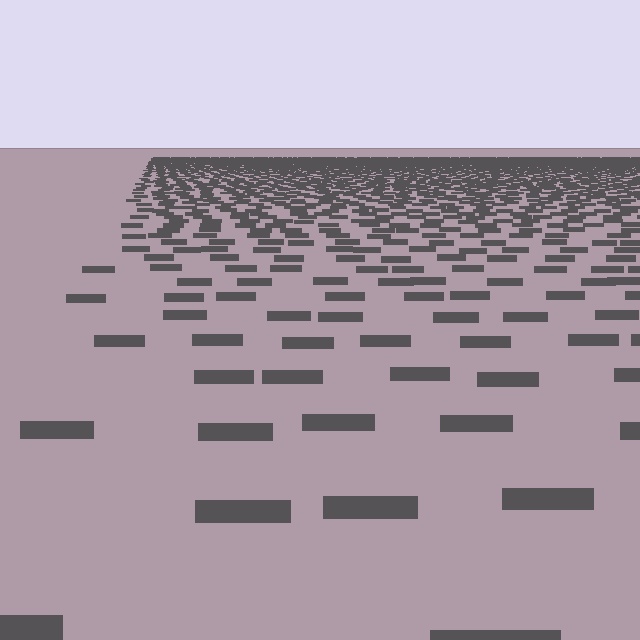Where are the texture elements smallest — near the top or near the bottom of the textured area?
Near the top.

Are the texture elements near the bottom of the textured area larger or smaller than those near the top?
Larger. Near the bottom, elements are closer to the viewer and appear at a bigger on-screen size.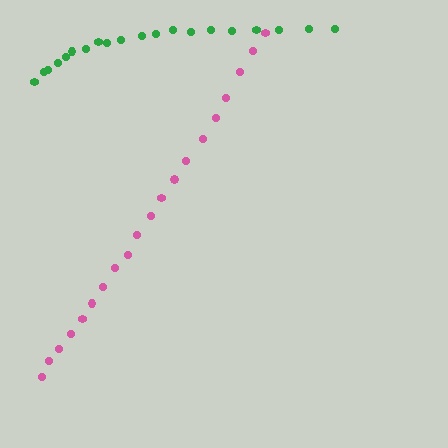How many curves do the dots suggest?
There are 2 distinct paths.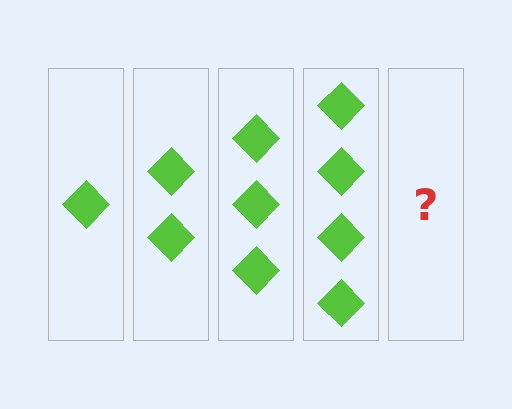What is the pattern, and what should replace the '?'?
The pattern is that each step adds one more diamond. The '?' should be 5 diamonds.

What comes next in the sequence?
The next element should be 5 diamonds.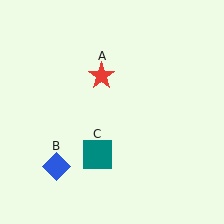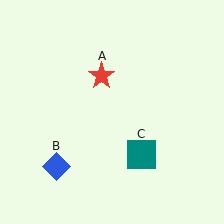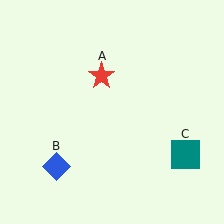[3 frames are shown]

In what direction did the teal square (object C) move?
The teal square (object C) moved right.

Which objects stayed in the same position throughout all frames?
Red star (object A) and blue diamond (object B) remained stationary.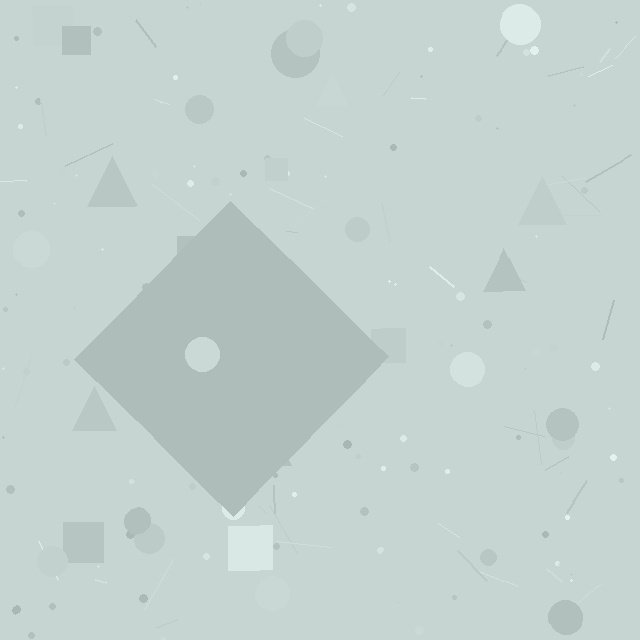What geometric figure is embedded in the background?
A diamond is embedded in the background.